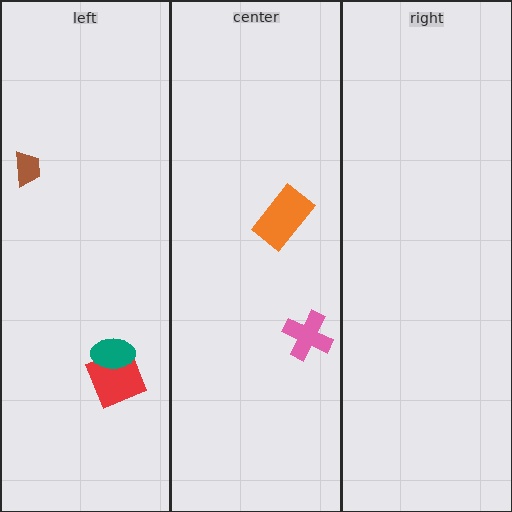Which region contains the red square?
The left region.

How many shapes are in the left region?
3.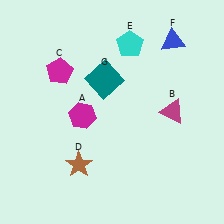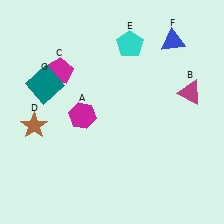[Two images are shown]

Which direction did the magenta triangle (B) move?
The magenta triangle (B) moved up.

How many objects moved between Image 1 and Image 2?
3 objects moved between the two images.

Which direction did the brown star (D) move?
The brown star (D) moved left.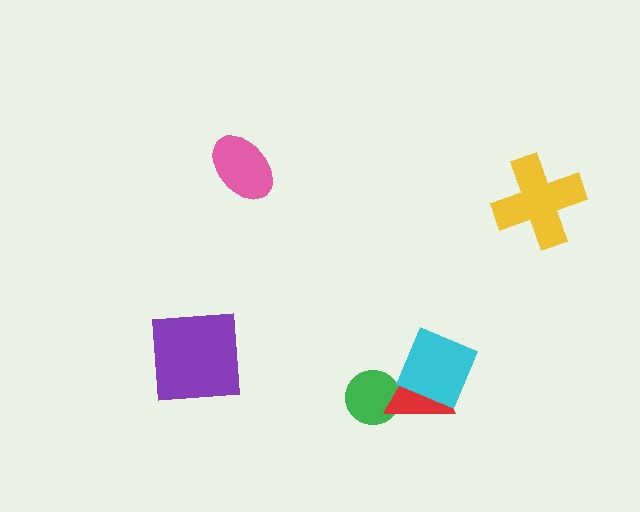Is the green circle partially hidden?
Yes, it is partially covered by another shape.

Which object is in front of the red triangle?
The cyan square is in front of the red triangle.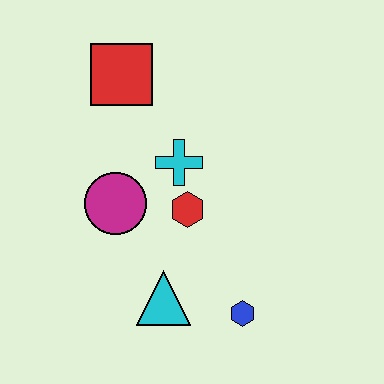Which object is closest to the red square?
The cyan cross is closest to the red square.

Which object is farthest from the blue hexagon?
The red square is farthest from the blue hexagon.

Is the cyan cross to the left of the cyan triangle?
No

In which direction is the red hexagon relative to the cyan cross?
The red hexagon is below the cyan cross.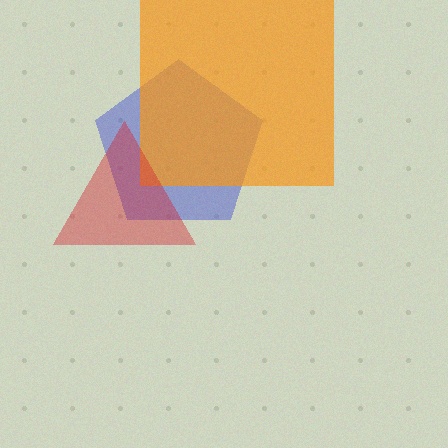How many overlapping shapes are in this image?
There are 3 overlapping shapes in the image.